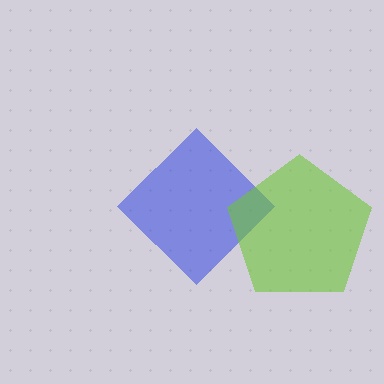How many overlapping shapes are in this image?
There are 2 overlapping shapes in the image.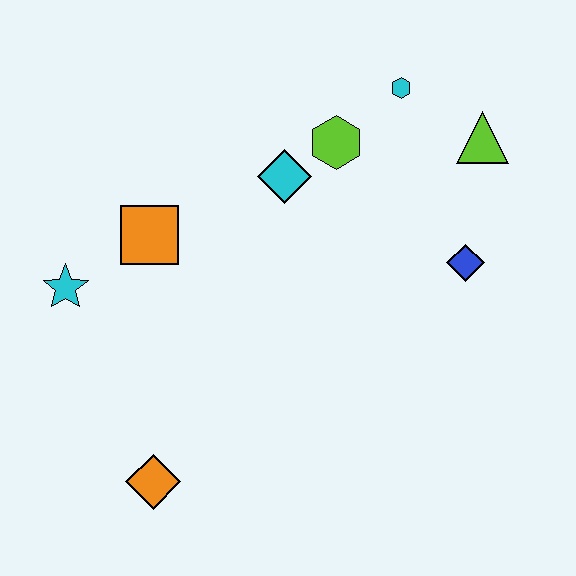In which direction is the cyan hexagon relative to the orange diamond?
The cyan hexagon is above the orange diamond.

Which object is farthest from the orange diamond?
The lime triangle is farthest from the orange diamond.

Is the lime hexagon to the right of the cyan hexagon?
No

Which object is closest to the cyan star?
The orange square is closest to the cyan star.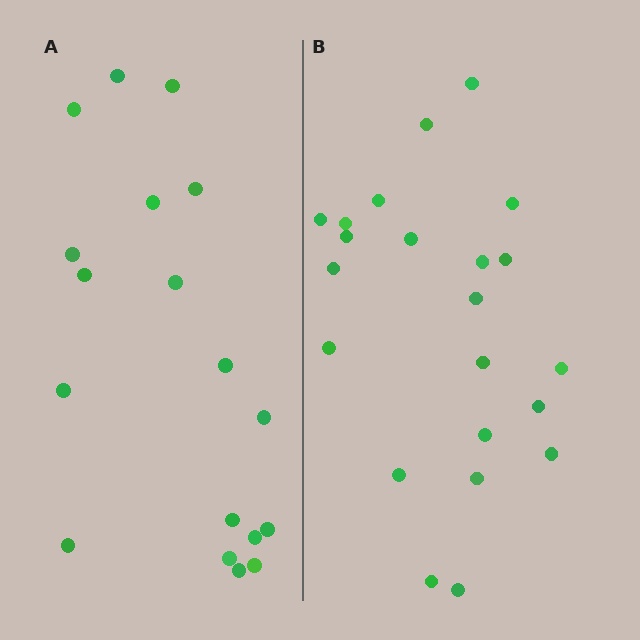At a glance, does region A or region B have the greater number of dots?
Region B (the right region) has more dots.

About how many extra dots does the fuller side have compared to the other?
Region B has about 4 more dots than region A.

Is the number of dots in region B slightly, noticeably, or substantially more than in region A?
Region B has only slightly more — the two regions are fairly close. The ratio is roughly 1.2 to 1.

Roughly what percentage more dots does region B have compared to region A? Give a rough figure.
About 20% more.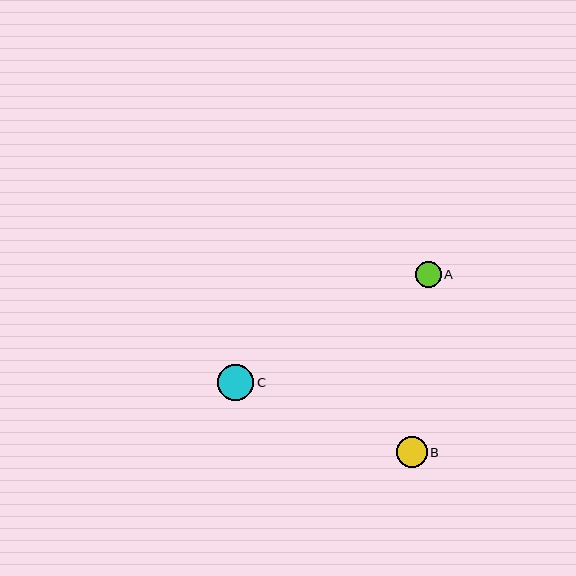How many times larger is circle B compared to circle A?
Circle B is approximately 1.2 times the size of circle A.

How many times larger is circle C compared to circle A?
Circle C is approximately 1.4 times the size of circle A.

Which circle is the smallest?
Circle A is the smallest with a size of approximately 26 pixels.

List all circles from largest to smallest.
From largest to smallest: C, B, A.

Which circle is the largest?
Circle C is the largest with a size of approximately 36 pixels.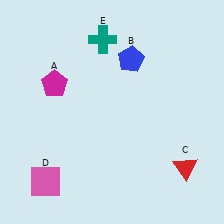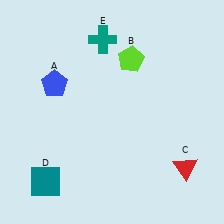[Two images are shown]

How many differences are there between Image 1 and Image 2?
There are 3 differences between the two images.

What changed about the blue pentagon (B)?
In Image 1, B is blue. In Image 2, it changed to lime.